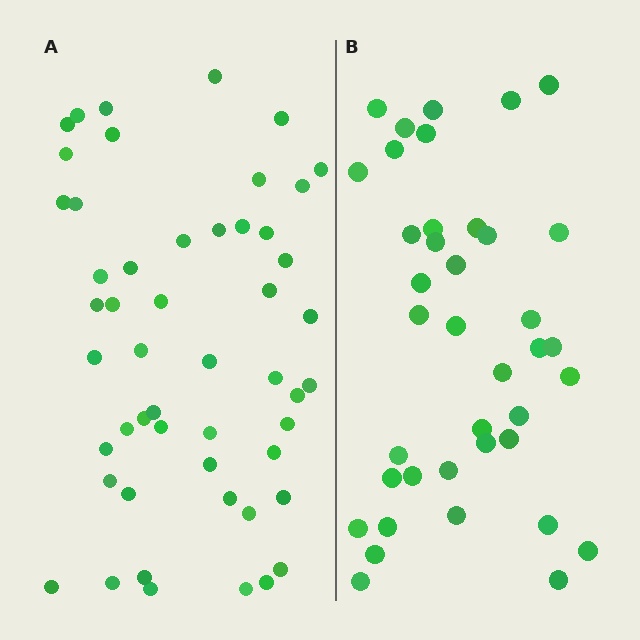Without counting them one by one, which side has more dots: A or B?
Region A (the left region) has more dots.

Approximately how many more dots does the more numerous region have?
Region A has roughly 12 or so more dots than region B.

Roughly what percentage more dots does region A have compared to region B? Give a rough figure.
About 30% more.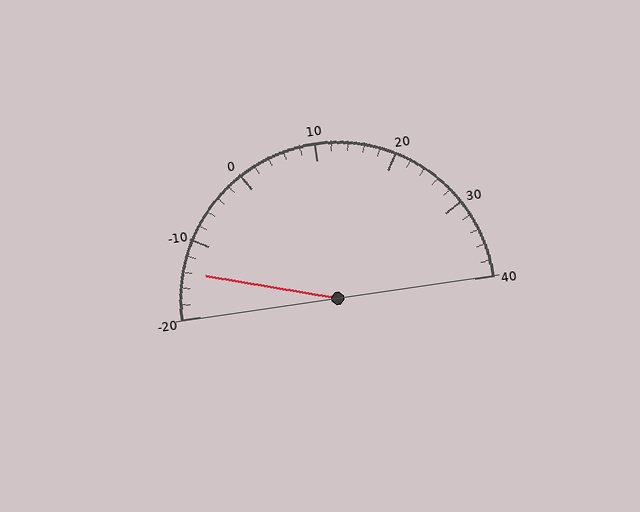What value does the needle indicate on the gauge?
The needle indicates approximately -14.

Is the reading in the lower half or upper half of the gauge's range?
The reading is in the lower half of the range (-20 to 40).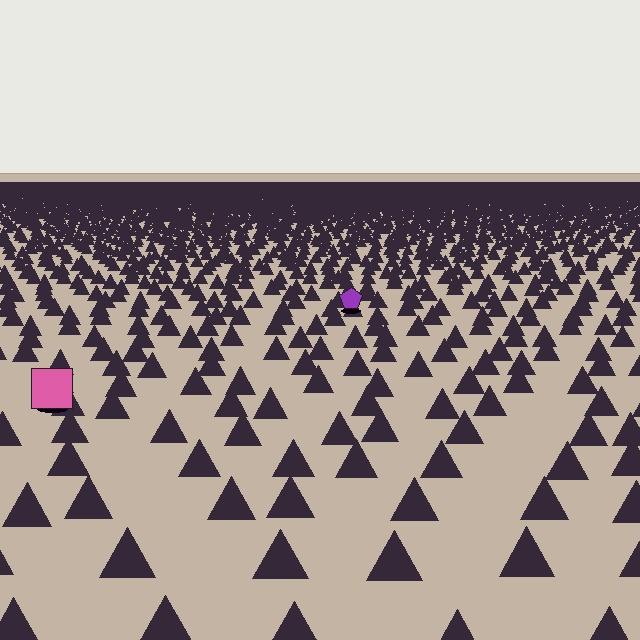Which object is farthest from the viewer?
The purple pentagon is farthest from the viewer. It appears smaller and the ground texture around it is denser.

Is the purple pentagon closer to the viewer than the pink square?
No. The pink square is closer — you can tell from the texture gradient: the ground texture is coarser near it.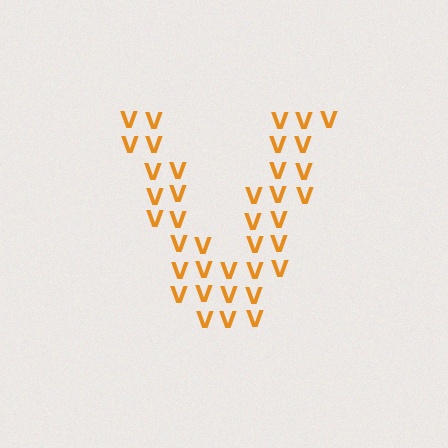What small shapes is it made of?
It is made of small letter V's.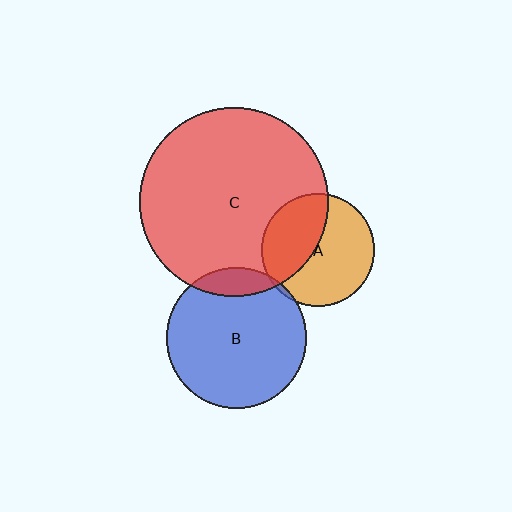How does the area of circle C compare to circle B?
Approximately 1.8 times.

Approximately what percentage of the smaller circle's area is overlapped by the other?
Approximately 5%.